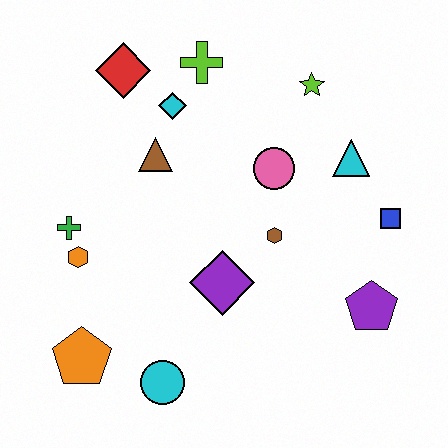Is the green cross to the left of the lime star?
Yes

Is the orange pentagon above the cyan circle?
Yes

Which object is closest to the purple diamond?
The brown hexagon is closest to the purple diamond.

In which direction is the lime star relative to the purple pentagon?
The lime star is above the purple pentagon.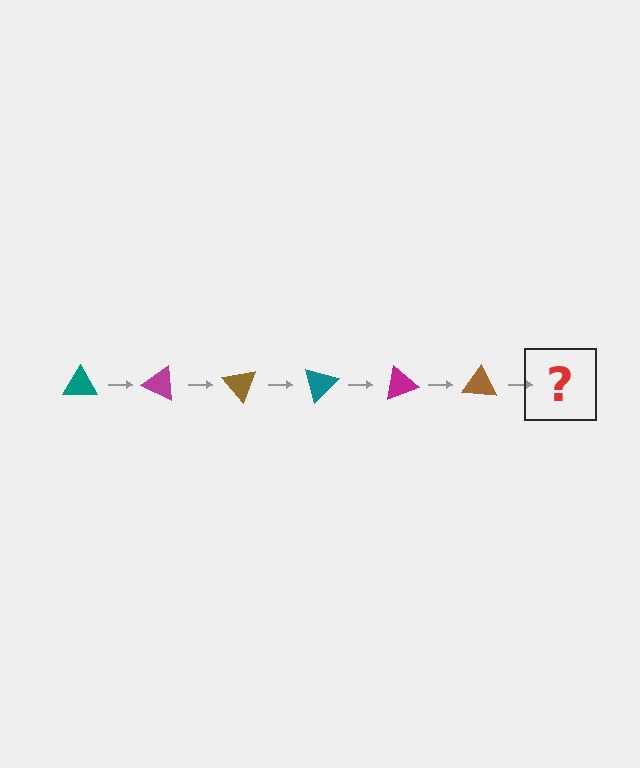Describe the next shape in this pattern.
It should be a teal triangle, rotated 150 degrees from the start.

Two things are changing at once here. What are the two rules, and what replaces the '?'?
The two rules are that it rotates 25 degrees each step and the color cycles through teal, magenta, and brown. The '?' should be a teal triangle, rotated 150 degrees from the start.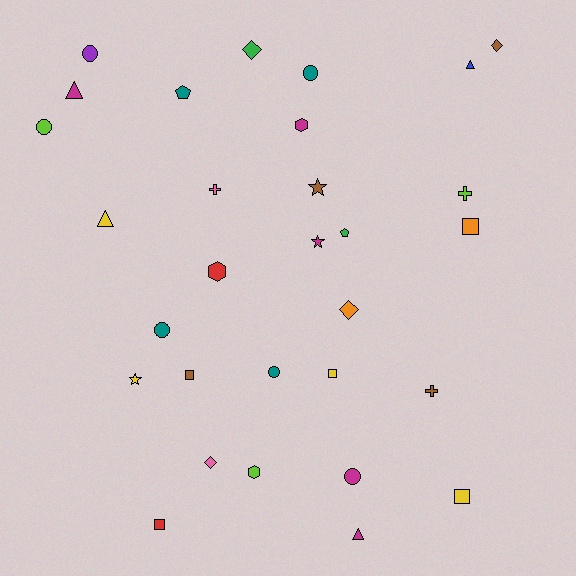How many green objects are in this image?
There are 2 green objects.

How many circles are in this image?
There are 6 circles.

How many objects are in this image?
There are 30 objects.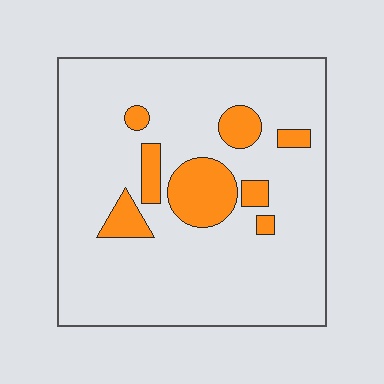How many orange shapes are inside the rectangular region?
8.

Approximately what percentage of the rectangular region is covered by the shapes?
Approximately 15%.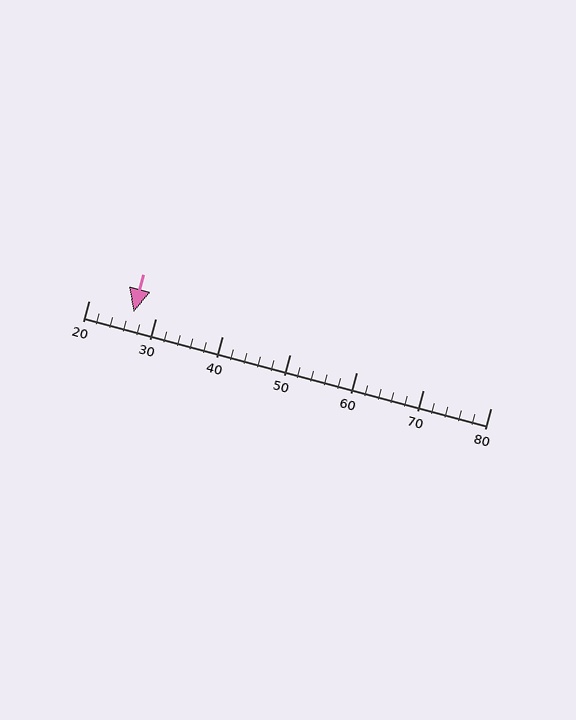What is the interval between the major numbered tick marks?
The major tick marks are spaced 10 units apart.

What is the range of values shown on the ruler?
The ruler shows values from 20 to 80.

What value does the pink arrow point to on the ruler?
The pink arrow points to approximately 27.